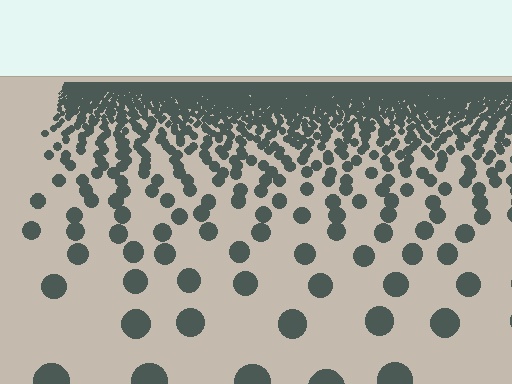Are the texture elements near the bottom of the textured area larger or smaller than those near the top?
Larger. Near the bottom, elements are closer to the viewer and appear at a bigger on-screen size.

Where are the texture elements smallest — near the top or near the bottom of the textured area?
Near the top.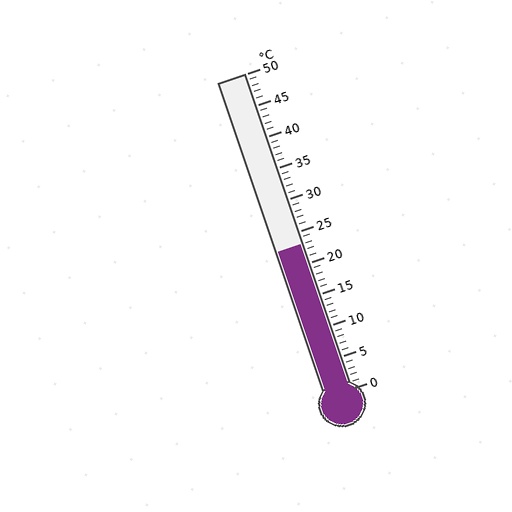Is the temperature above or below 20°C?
The temperature is above 20°C.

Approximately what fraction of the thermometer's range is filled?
The thermometer is filled to approximately 45% of its range.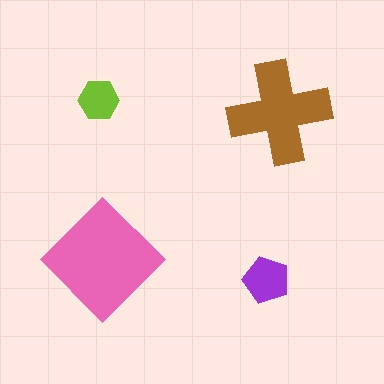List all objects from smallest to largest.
The lime hexagon, the purple pentagon, the brown cross, the pink diamond.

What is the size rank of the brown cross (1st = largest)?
2nd.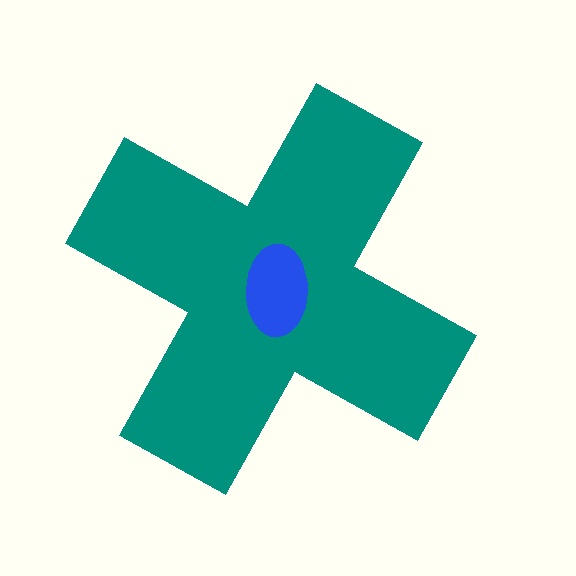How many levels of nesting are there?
2.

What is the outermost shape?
The teal cross.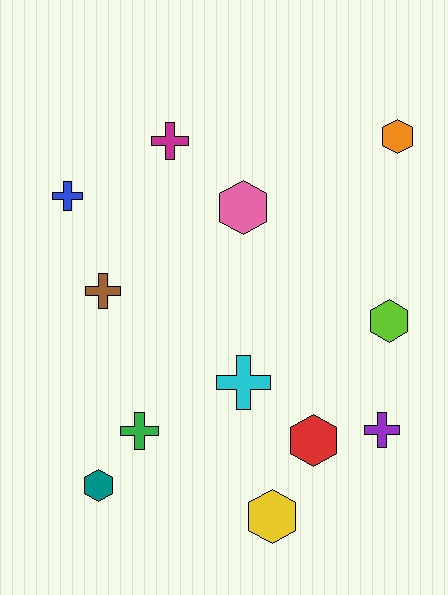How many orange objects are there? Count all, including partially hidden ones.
There is 1 orange object.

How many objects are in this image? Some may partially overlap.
There are 12 objects.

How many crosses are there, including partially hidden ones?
There are 6 crosses.